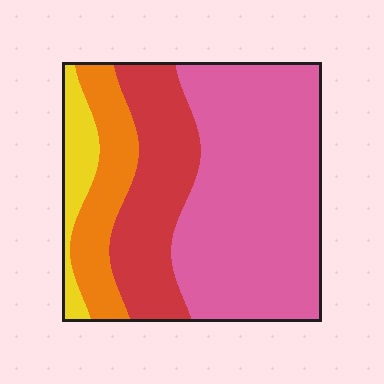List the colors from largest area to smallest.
From largest to smallest: pink, red, orange, yellow.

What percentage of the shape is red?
Red takes up less than a quarter of the shape.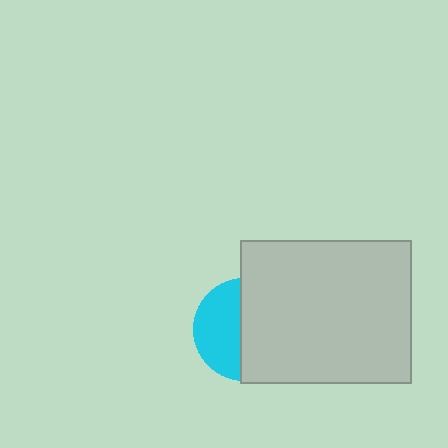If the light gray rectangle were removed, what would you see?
You would see the complete cyan circle.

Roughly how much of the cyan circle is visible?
A small part of it is visible (roughly 44%).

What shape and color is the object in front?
The object in front is a light gray rectangle.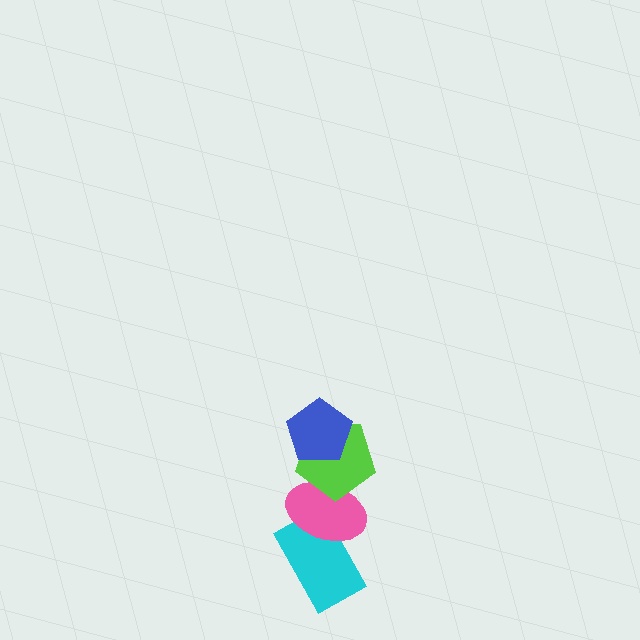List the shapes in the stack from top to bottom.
From top to bottom: the blue pentagon, the lime pentagon, the pink ellipse, the cyan rectangle.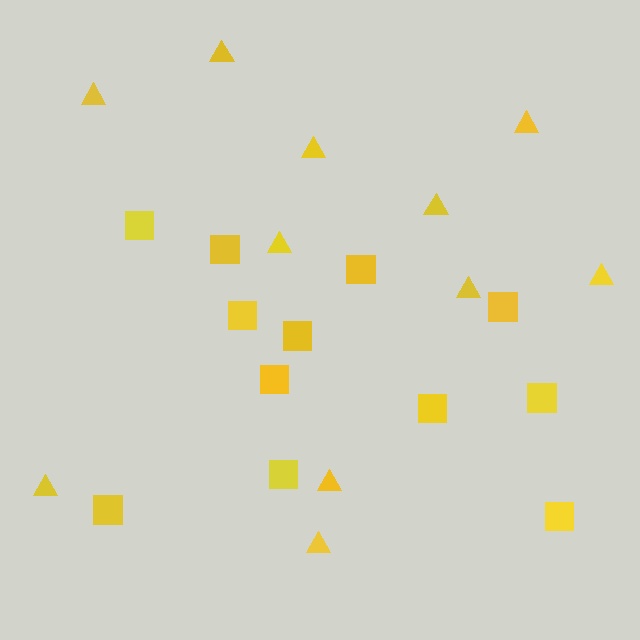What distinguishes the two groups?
There are 2 groups: one group of squares (12) and one group of triangles (11).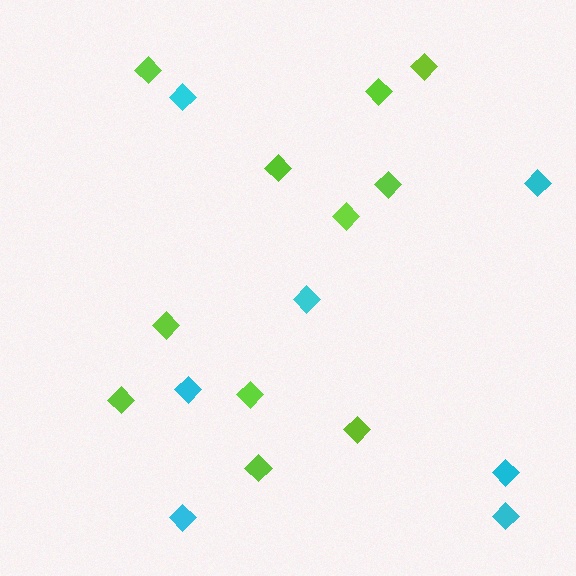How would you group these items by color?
There are 2 groups: one group of lime diamonds (11) and one group of cyan diamonds (7).